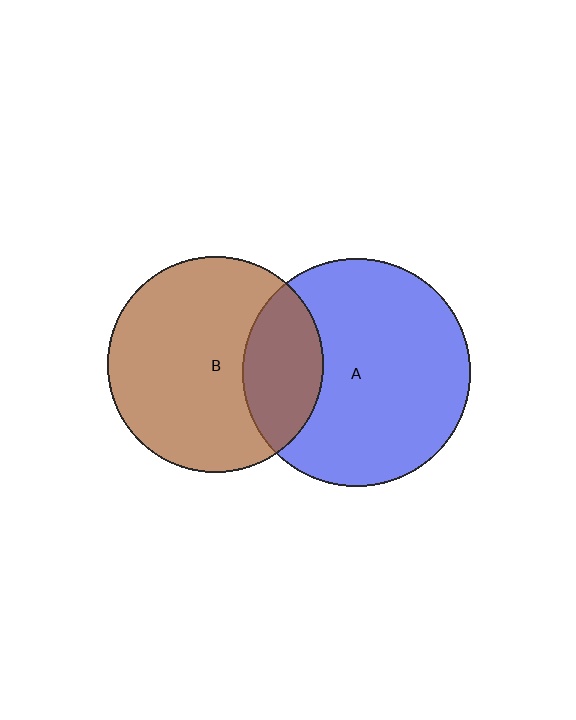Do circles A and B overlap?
Yes.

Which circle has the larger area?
Circle A (blue).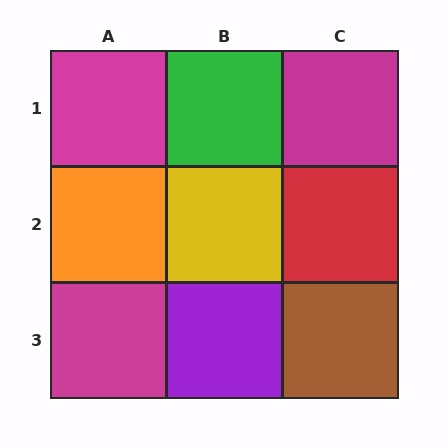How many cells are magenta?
3 cells are magenta.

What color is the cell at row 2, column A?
Orange.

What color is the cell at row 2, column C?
Red.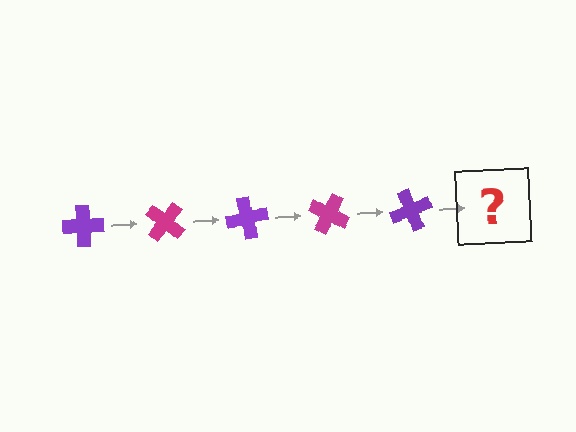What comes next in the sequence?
The next element should be a magenta cross, rotated 200 degrees from the start.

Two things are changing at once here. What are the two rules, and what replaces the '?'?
The two rules are that it rotates 40 degrees each step and the color cycles through purple and magenta. The '?' should be a magenta cross, rotated 200 degrees from the start.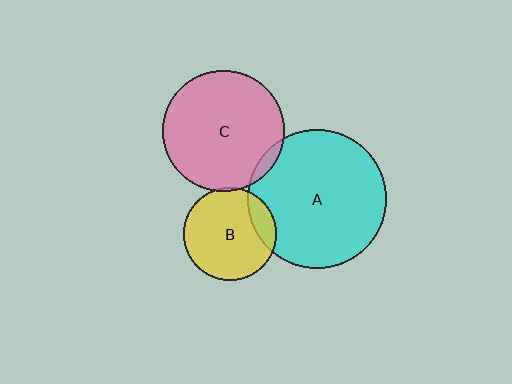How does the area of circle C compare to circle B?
Approximately 1.7 times.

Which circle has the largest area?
Circle A (cyan).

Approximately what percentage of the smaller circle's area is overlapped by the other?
Approximately 5%.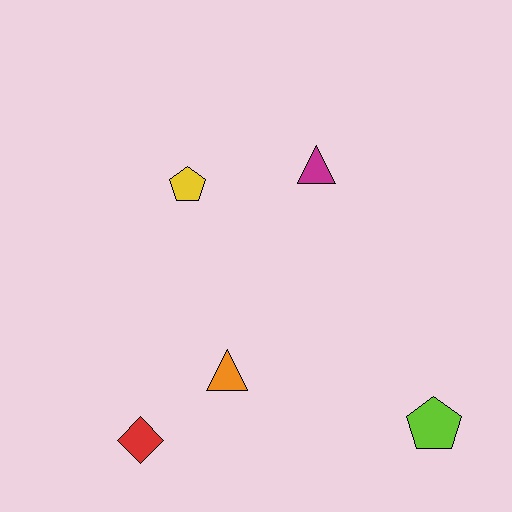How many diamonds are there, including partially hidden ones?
There is 1 diamond.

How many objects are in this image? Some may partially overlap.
There are 5 objects.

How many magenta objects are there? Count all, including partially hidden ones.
There is 1 magenta object.